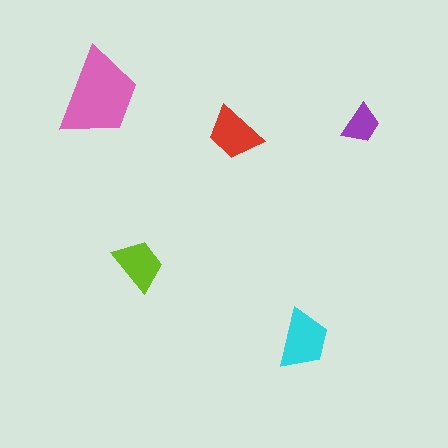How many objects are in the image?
There are 5 objects in the image.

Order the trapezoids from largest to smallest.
the pink one, the cyan one, the red one, the lime one, the purple one.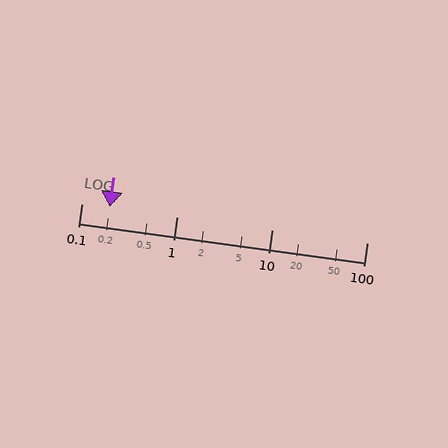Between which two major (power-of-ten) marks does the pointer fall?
The pointer is between 0.1 and 1.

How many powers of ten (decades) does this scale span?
The scale spans 3 decades, from 0.1 to 100.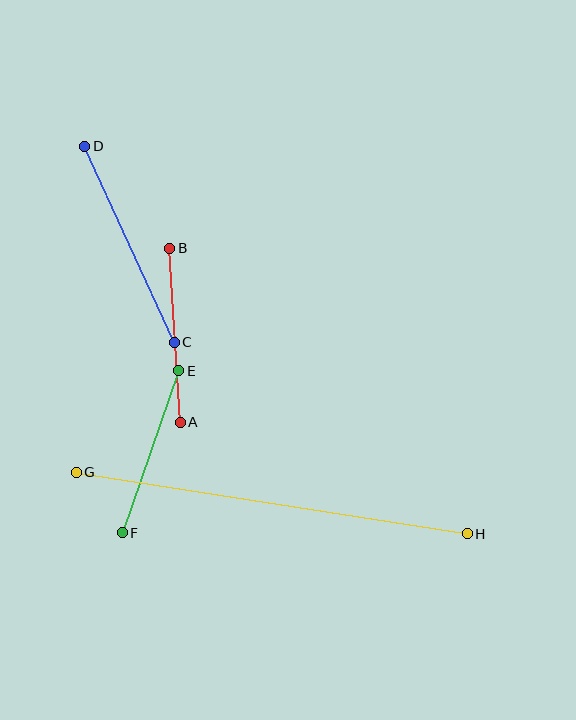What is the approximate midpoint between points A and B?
The midpoint is at approximately (175, 335) pixels.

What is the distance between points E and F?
The distance is approximately 171 pixels.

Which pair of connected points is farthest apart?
Points G and H are farthest apart.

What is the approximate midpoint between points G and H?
The midpoint is at approximately (272, 503) pixels.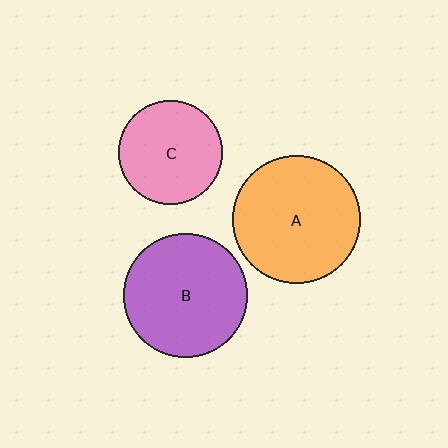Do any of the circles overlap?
No, none of the circles overlap.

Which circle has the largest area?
Circle A (orange).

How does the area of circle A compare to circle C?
Approximately 1.5 times.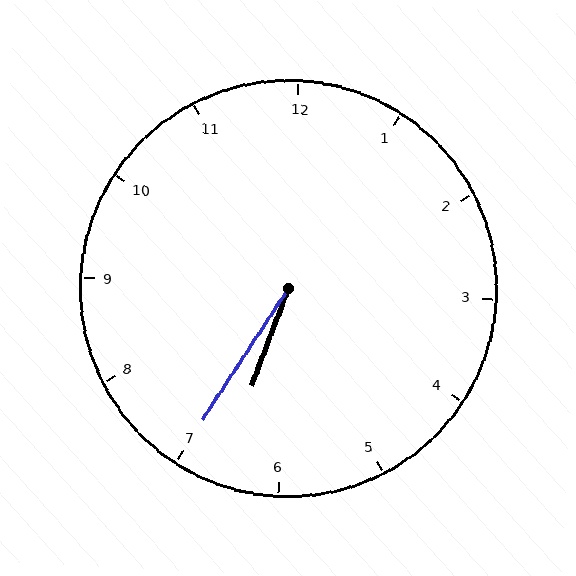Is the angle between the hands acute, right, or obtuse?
It is acute.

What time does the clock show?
6:35.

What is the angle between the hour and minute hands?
Approximately 12 degrees.